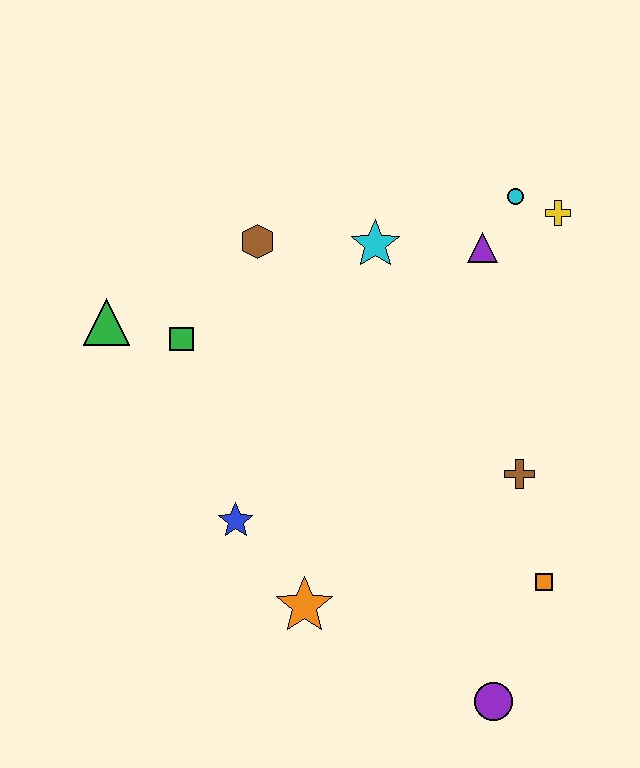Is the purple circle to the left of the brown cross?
Yes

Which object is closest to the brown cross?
The orange square is closest to the brown cross.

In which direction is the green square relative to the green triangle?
The green square is to the right of the green triangle.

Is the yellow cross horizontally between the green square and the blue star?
No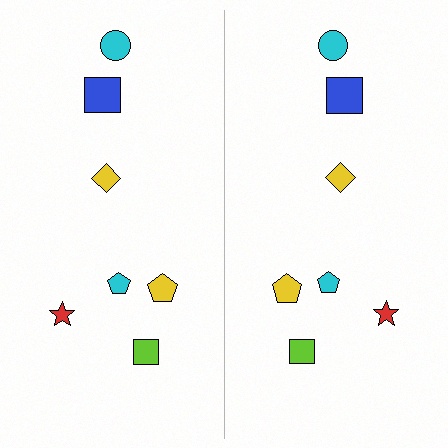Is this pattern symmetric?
Yes, this pattern has bilateral (reflection) symmetry.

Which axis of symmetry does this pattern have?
The pattern has a vertical axis of symmetry running through the center of the image.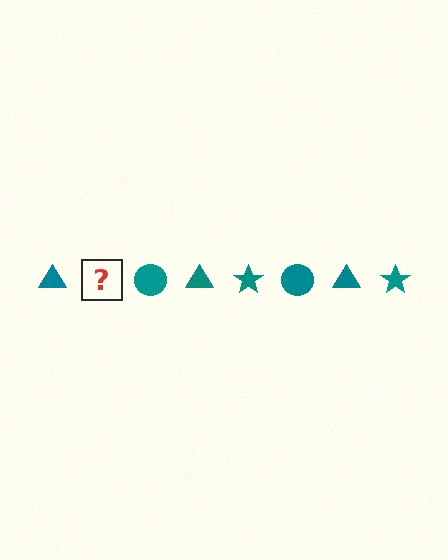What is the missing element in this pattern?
The missing element is a teal star.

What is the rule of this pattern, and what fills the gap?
The rule is that the pattern cycles through triangle, star, circle shapes in teal. The gap should be filled with a teal star.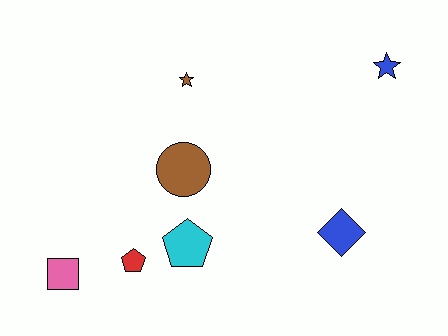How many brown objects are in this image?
There are 2 brown objects.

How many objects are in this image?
There are 7 objects.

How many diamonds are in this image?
There is 1 diamond.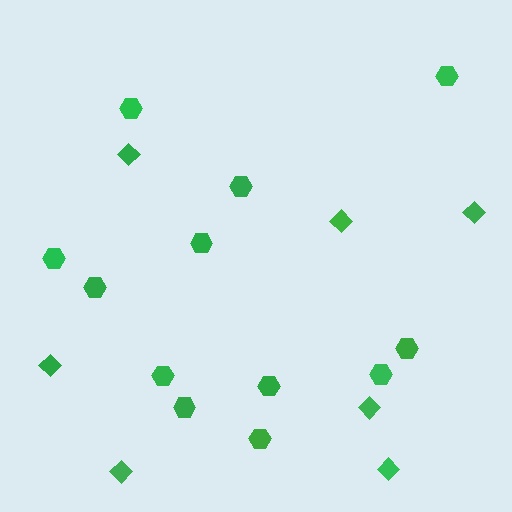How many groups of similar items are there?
There are 2 groups: one group of hexagons (12) and one group of diamonds (7).